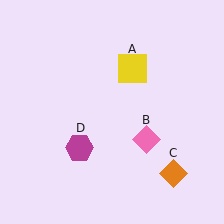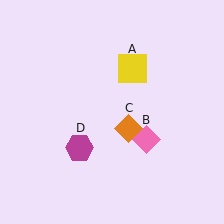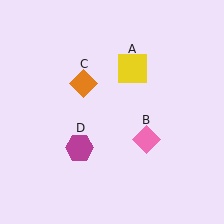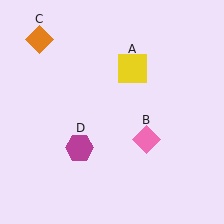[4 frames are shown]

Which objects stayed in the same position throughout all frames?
Yellow square (object A) and pink diamond (object B) and magenta hexagon (object D) remained stationary.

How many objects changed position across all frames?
1 object changed position: orange diamond (object C).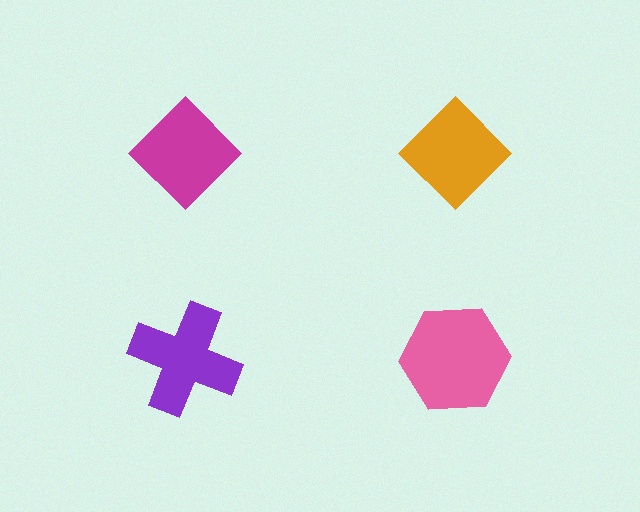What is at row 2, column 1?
A purple cross.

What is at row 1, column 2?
An orange diamond.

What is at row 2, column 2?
A pink hexagon.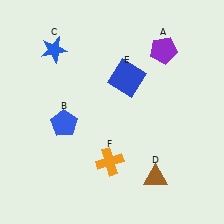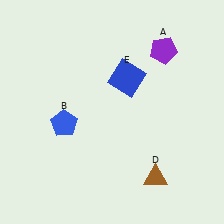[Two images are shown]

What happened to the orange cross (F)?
The orange cross (F) was removed in Image 2. It was in the bottom-left area of Image 1.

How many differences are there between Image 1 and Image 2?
There are 2 differences between the two images.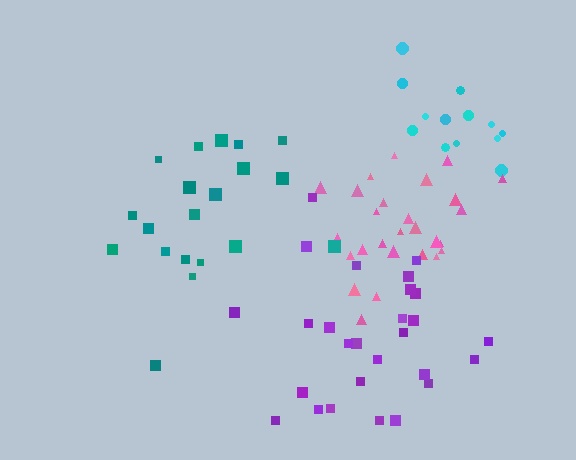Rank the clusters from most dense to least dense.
pink, cyan, teal, purple.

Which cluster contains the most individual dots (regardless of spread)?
Pink (27).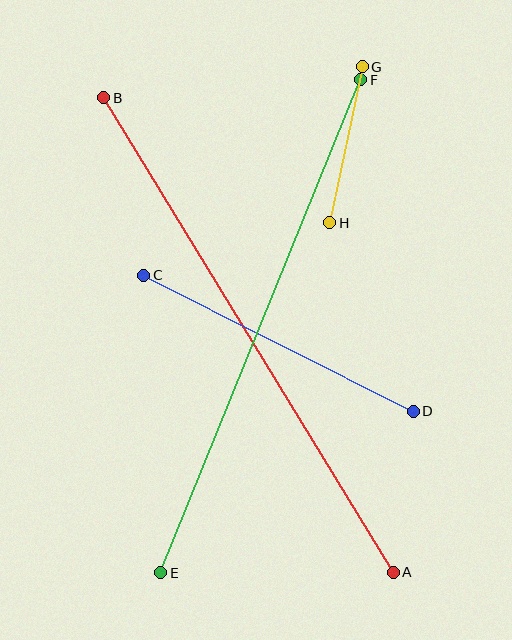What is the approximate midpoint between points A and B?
The midpoint is at approximately (248, 335) pixels.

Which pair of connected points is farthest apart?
Points A and B are farthest apart.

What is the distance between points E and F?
The distance is approximately 532 pixels.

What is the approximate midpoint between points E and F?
The midpoint is at approximately (261, 326) pixels.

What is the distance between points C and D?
The distance is approximately 302 pixels.